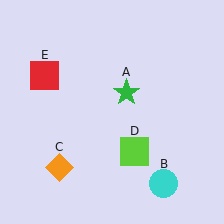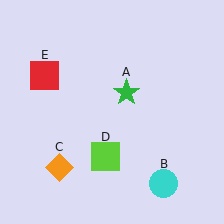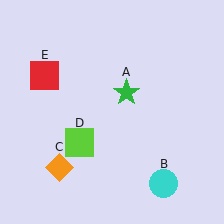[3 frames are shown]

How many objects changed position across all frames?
1 object changed position: lime square (object D).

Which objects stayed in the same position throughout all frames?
Green star (object A) and cyan circle (object B) and orange diamond (object C) and red square (object E) remained stationary.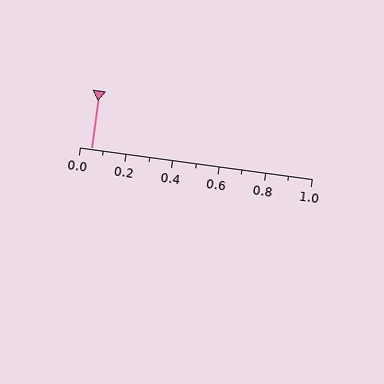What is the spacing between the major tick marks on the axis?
The major ticks are spaced 0.2 apart.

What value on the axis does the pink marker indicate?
The marker indicates approximately 0.05.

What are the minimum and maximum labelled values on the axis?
The axis runs from 0.0 to 1.0.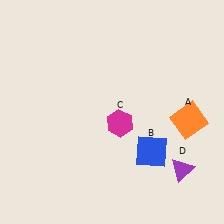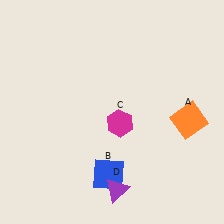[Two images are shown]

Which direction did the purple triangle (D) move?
The purple triangle (D) moved left.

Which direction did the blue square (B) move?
The blue square (B) moved left.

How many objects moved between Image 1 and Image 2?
2 objects moved between the two images.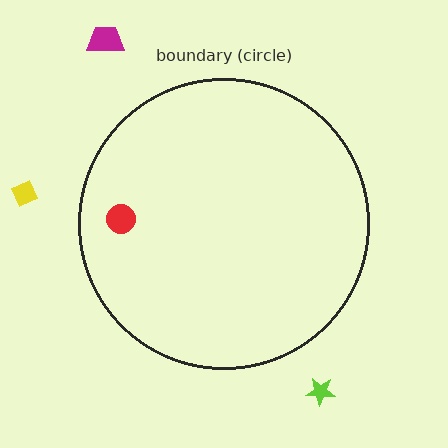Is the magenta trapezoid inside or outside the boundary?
Outside.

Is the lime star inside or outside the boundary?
Outside.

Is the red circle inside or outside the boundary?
Inside.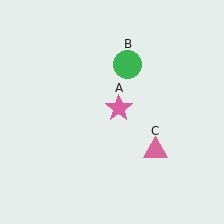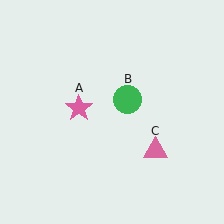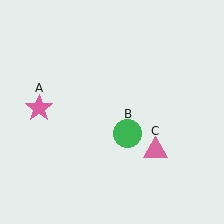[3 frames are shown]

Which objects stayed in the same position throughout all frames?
Pink triangle (object C) remained stationary.